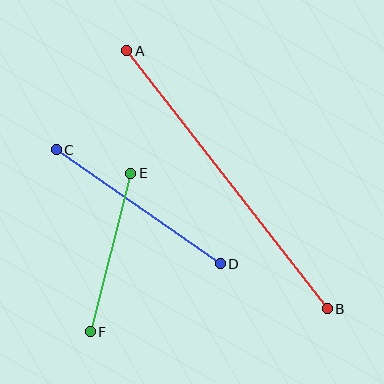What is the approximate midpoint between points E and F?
The midpoint is at approximately (111, 253) pixels.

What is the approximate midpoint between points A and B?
The midpoint is at approximately (227, 180) pixels.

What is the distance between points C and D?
The distance is approximately 200 pixels.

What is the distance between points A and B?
The distance is approximately 326 pixels.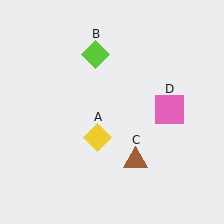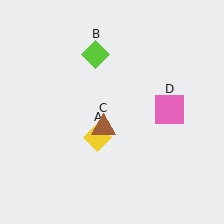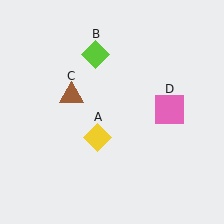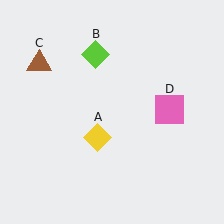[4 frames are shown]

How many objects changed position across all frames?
1 object changed position: brown triangle (object C).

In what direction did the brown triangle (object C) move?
The brown triangle (object C) moved up and to the left.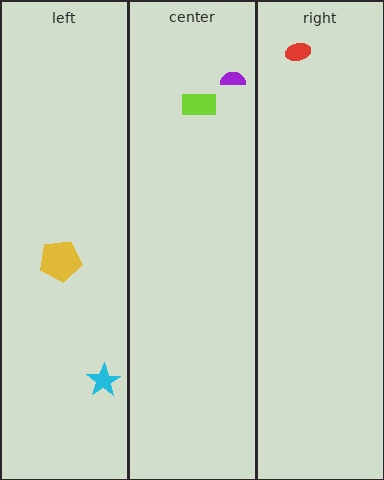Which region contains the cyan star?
The left region.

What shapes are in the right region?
The red ellipse.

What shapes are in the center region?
The purple semicircle, the lime rectangle.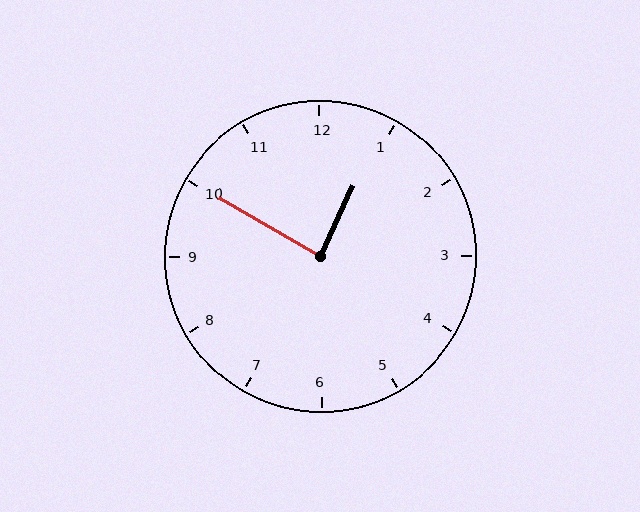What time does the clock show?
12:50.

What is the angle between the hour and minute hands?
Approximately 85 degrees.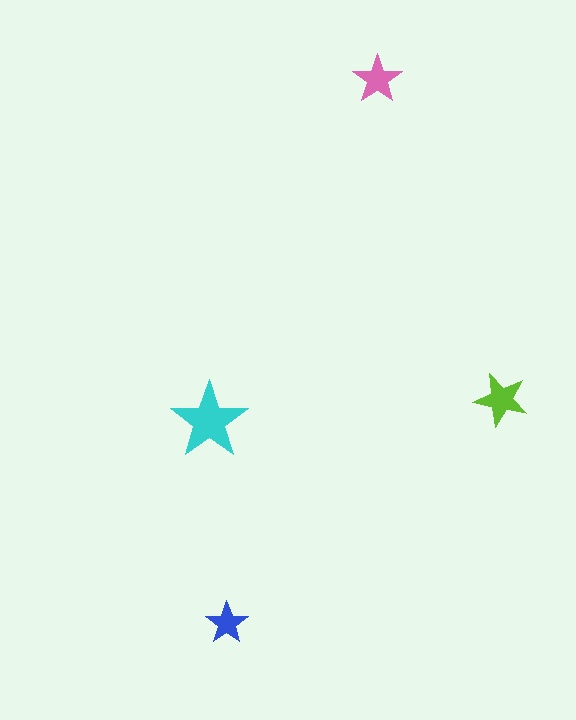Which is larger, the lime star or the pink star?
The lime one.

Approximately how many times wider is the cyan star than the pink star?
About 1.5 times wider.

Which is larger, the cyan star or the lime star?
The cyan one.